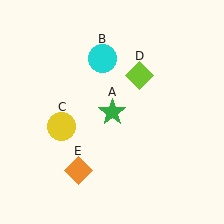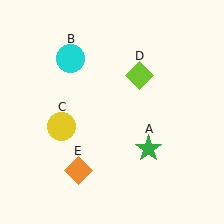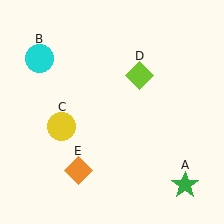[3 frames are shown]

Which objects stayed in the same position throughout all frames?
Yellow circle (object C) and lime diamond (object D) and orange diamond (object E) remained stationary.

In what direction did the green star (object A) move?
The green star (object A) moved down and to the right.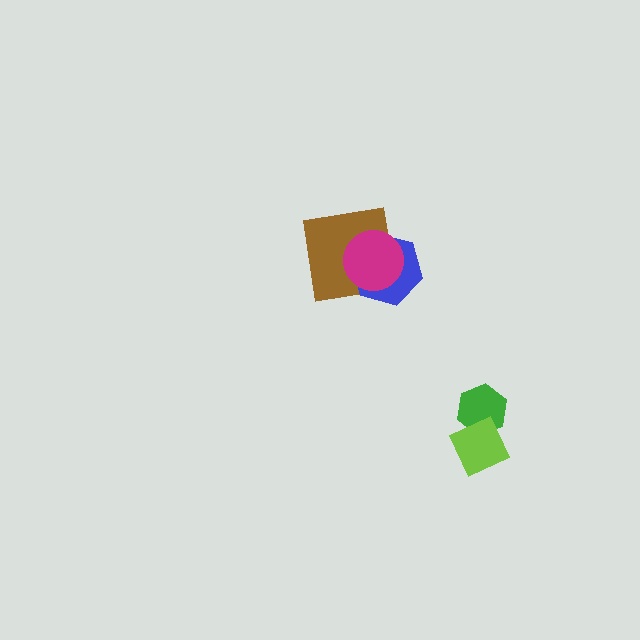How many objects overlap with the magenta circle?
2 objects overlap with the magenta circle.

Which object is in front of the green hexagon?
The lime diamond is in front of the green hexagon.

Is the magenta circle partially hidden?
No, no other shape covers it.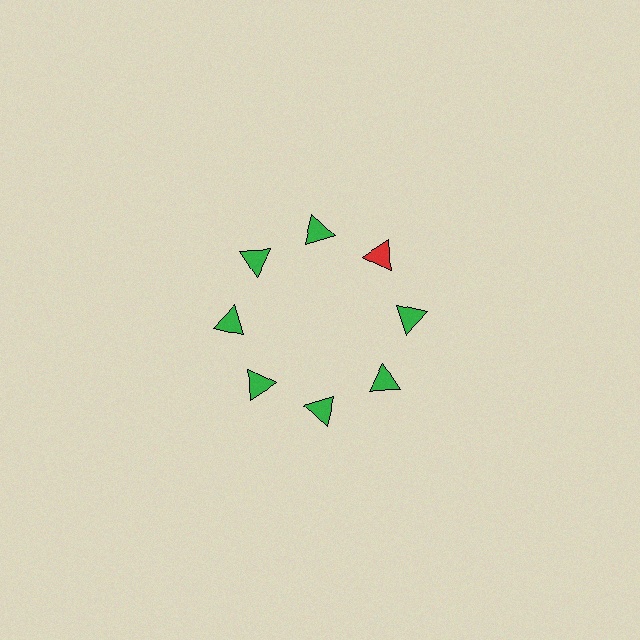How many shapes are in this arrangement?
There are 8 shapes arranged in a ring pattern.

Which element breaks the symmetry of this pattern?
The red triangle at roughly the 2 o'clock position breaks the symmetry. All other shapes are green triangles.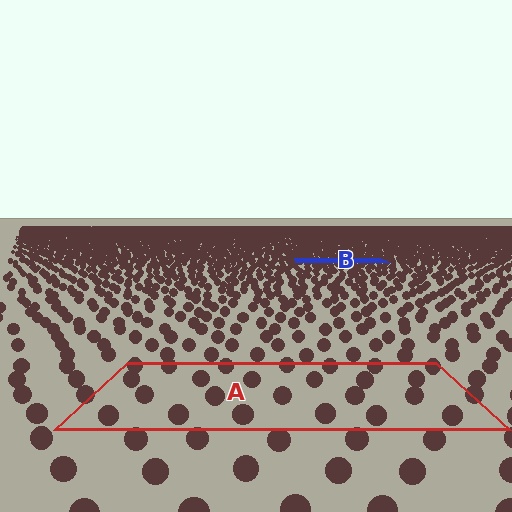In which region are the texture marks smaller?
The texture marks are smaller in region B, because it is farther away.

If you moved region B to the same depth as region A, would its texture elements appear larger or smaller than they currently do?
They would appear larger. At a closer depth, the same texture elements are projected at a bigger on-screen size.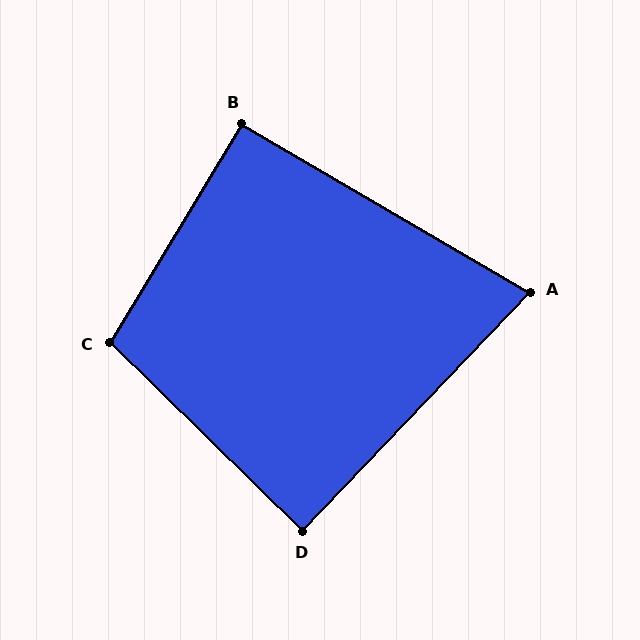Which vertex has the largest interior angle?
C, at approximately 103 degrees.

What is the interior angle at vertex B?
Approximately 91 degrees (approximately right).